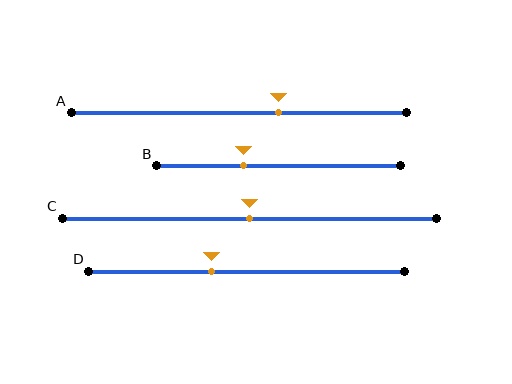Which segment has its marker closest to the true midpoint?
Segment C has its marker closest to the true midpoint.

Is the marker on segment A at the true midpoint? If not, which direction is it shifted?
No, the marker on segment A is shifted to the right by about 12% of the segment length.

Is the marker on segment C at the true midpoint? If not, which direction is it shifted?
Yes, the marker on segment C is at the true midpoint.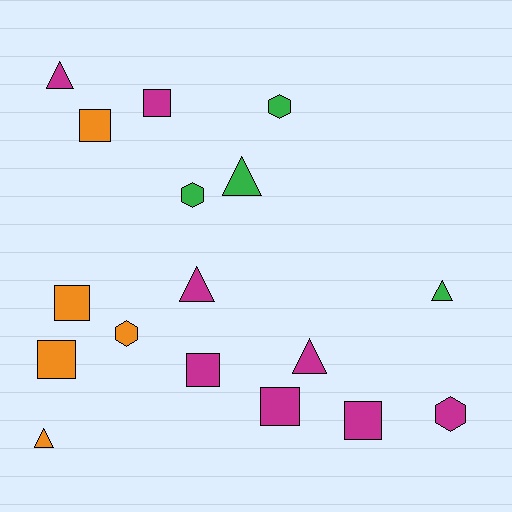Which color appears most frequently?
Magenta, with 8 objects.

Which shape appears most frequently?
Square, with 7 objects.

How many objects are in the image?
There are 17 objects.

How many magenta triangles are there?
There are 3 magenta triangles.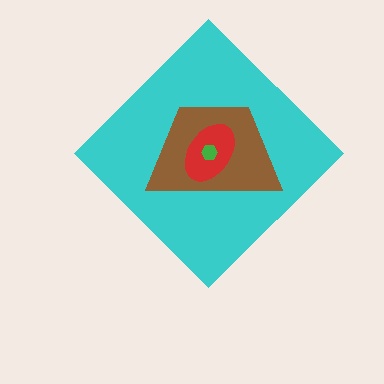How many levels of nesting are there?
4.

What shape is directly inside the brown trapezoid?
The red ellipse.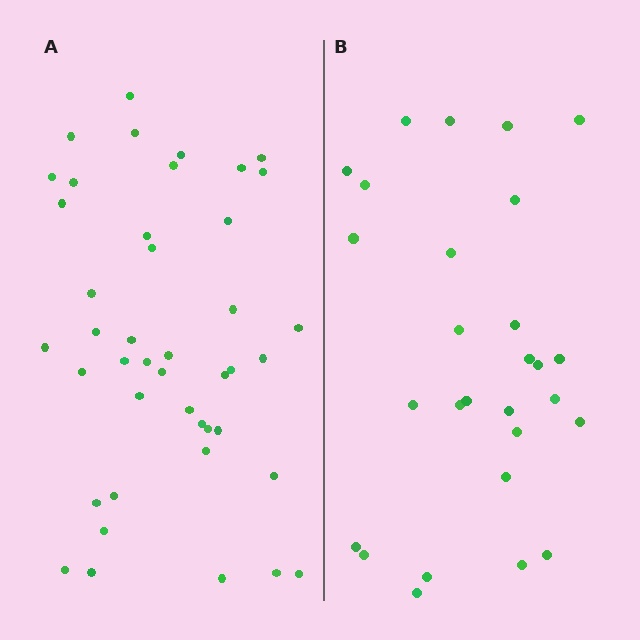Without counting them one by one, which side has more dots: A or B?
Region A (the left region) has more dots.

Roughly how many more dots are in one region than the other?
Region A has approximately 15 more dots than region B.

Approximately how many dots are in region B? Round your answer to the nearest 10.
About 30 dots. (The exact count is 28, which rounds to 30.)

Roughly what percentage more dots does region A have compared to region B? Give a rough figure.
About 55% more.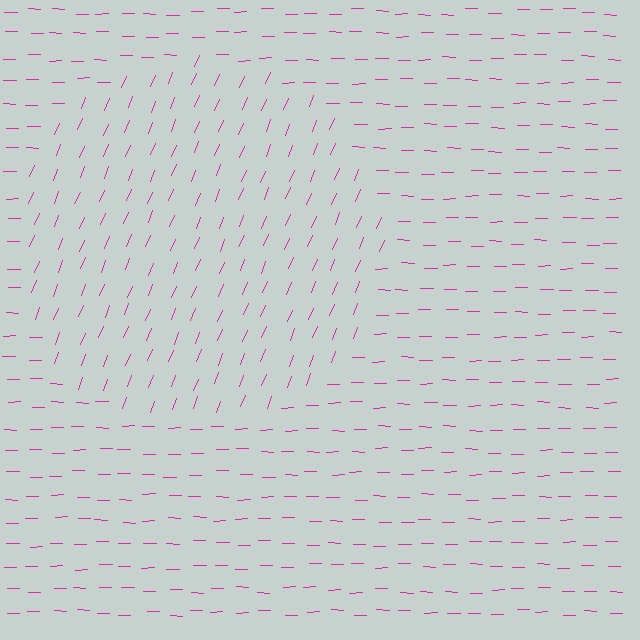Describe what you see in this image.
The image is filled with small magenta line segments. A circle region in the image has lines oriented differently from the surrounding lines, creating a visible texture boundary.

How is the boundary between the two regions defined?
The boundary is defined purely by a change in line orientation (approximately 67 degrees difference). All lines are the same color and thickness.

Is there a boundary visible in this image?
Yes, there is a texture boundary formed by a change in line orientation.